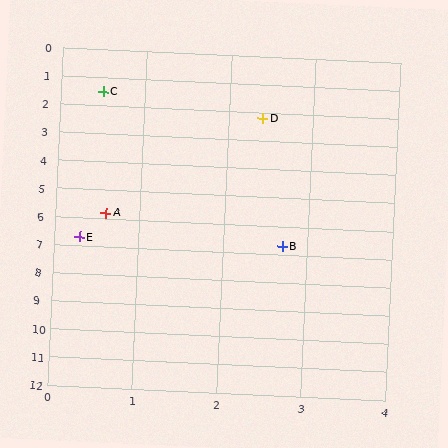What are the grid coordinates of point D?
Point D is at approximately (2.4, 2.2).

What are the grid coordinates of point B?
Point B is at approximately (2.7, 6.7).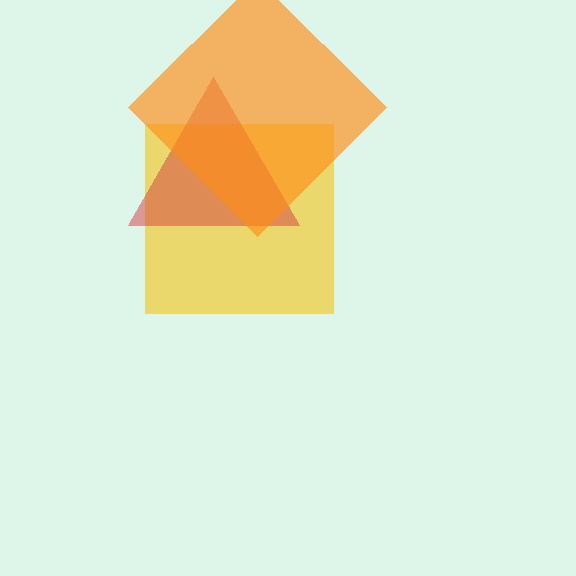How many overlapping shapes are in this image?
There are 3 overlapping shapes in the image.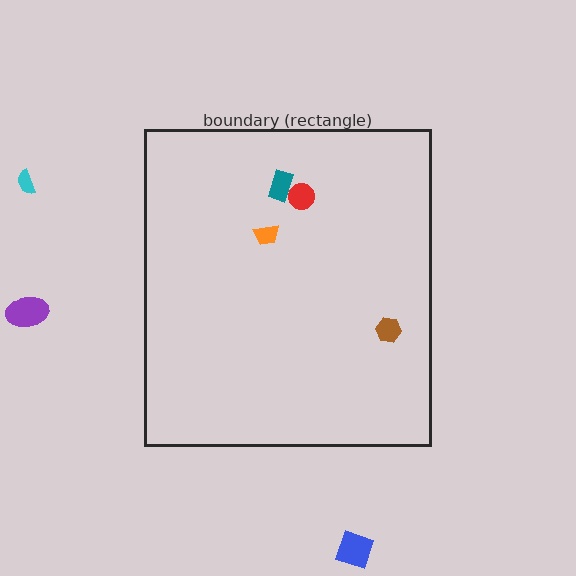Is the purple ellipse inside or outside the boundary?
Outside.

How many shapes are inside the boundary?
4 inside, 3 outside.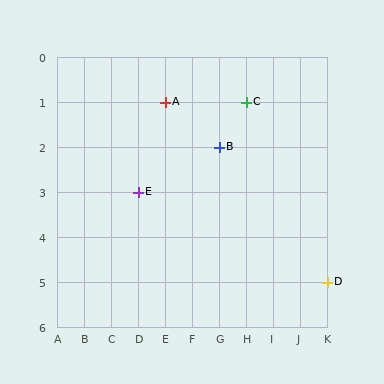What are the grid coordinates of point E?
Point E is at grid coordinates (D, 3).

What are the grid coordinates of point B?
Point B is at grid coordinates (G, 2).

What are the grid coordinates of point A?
Point A is at grid coordinates (E, 1).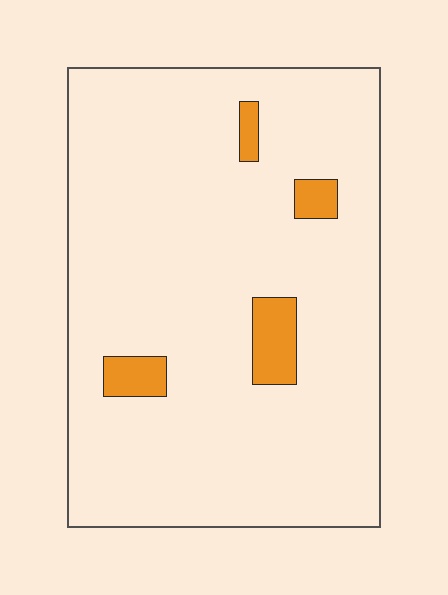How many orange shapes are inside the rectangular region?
4.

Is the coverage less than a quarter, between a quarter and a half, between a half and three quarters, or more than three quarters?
Less than a quarter.